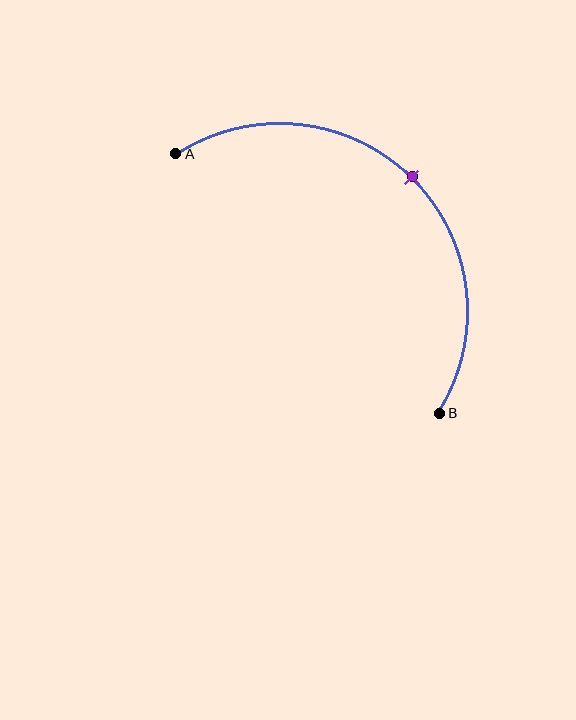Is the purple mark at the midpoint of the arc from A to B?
Yes. The purple mark lies on the arc at equal arc-length from both A and B — it is the arc midpoint.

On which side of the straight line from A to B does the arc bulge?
The arc bulges above and to the right of the straight line connecting A and B.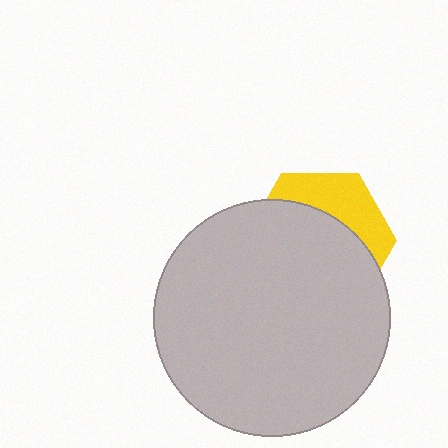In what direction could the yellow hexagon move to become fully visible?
The yellow hexagon could move up. That would shift it out from behind the light gray circle entirely.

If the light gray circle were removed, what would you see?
You would see the complete yellow hexagon.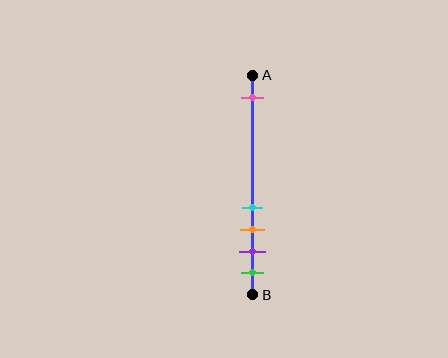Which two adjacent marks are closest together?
The cyan and orange marks are the closest adjacent pair.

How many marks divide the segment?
There are 5 marks dividing the segment.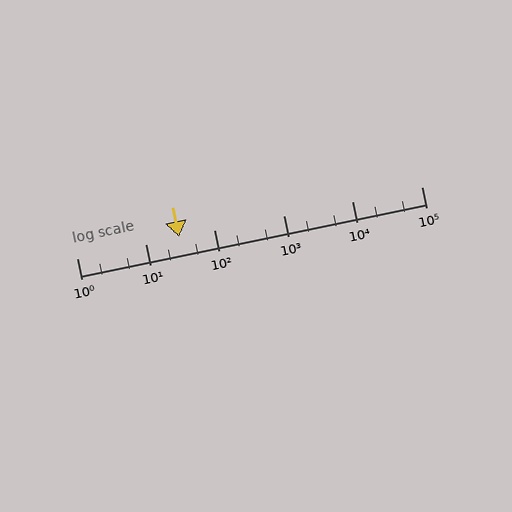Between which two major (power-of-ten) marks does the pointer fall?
The pointer is between 10 and 100.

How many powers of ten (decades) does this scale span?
The scale spans 5 decades, from 1 to 100000.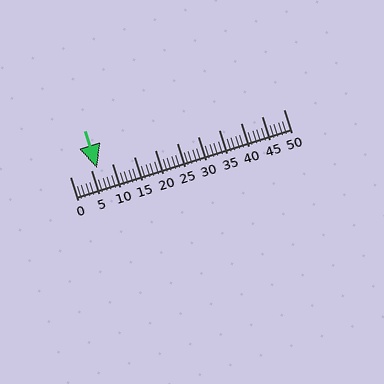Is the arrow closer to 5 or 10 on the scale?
The arrow is closer to 5.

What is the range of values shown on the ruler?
The ruler shows values from 0 to 50.